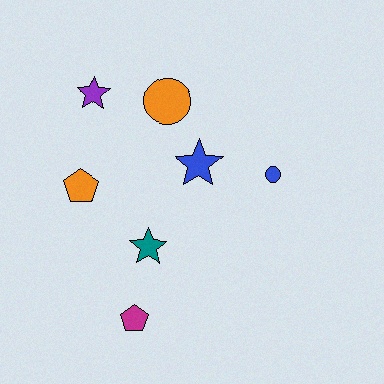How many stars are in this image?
There are 3 stars.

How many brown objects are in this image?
There are no brown objects.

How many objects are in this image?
There are 7 objects.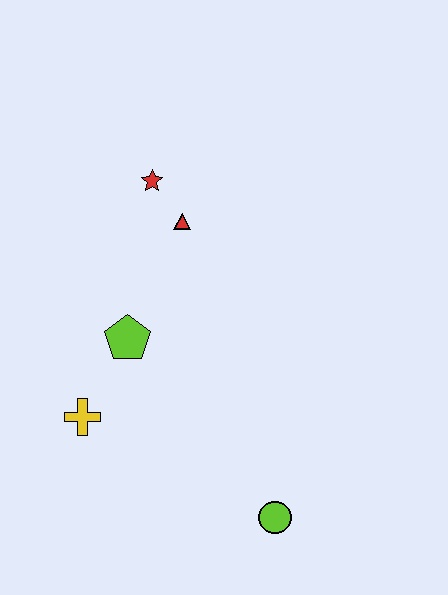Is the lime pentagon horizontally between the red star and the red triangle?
No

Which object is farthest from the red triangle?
The lime circle is farthest from the red triangle.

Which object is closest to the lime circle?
The yellow cross is closest to the lime circle.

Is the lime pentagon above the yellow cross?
Yes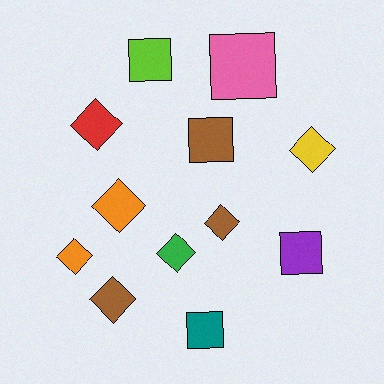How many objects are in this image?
There are 12 objects.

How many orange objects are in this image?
There are 2 orange objects.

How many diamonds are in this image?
There are 7 diamonds.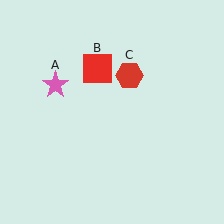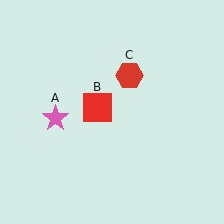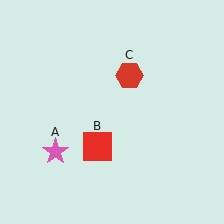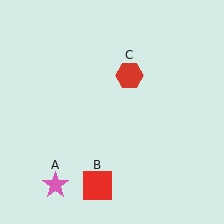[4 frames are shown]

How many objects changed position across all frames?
2 objects changed position: pink star (object A), red square (object B).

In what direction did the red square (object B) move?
The red square (object B) moved down.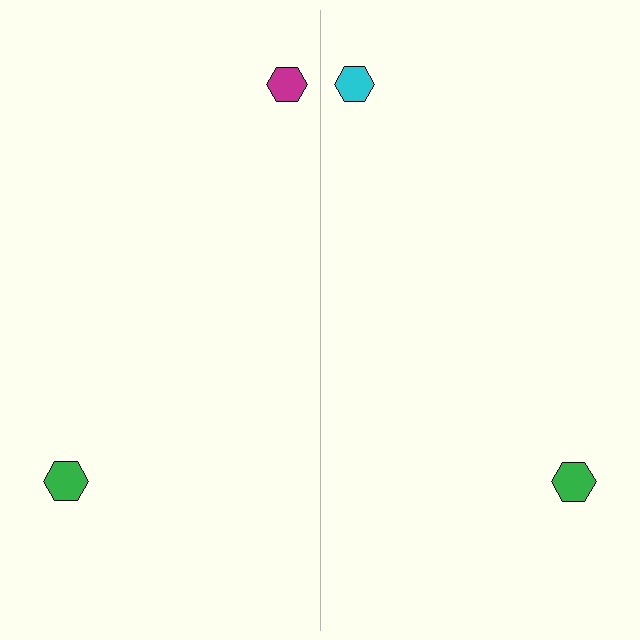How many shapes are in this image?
There are 4 shapes in this image.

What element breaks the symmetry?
The cyan hexagon on the right side breaks the symmetry — its mirror counterpart is magenta.